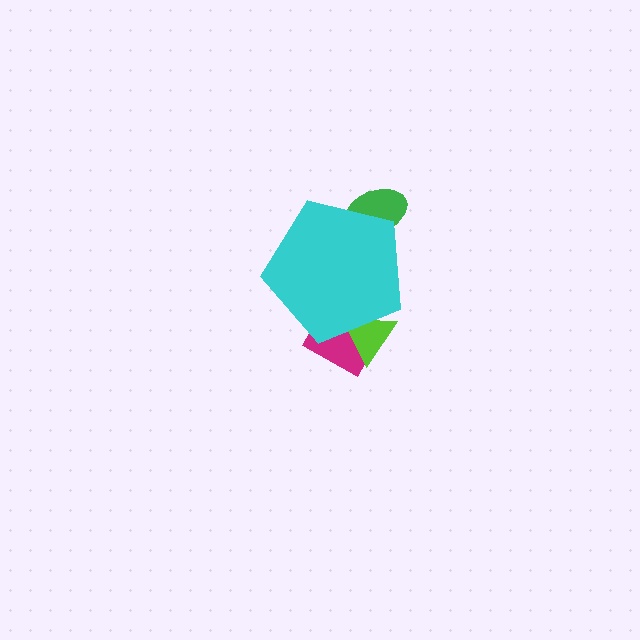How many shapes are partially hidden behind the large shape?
3 shapes are partially hidden.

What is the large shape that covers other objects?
A cyan pentagon.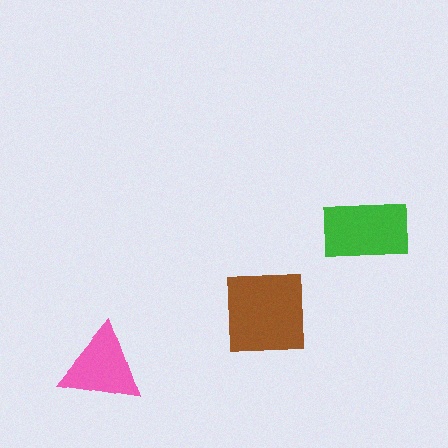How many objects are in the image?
There are 3 objects in the image.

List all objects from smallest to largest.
The pink triangle, the green rectangle, the brown square.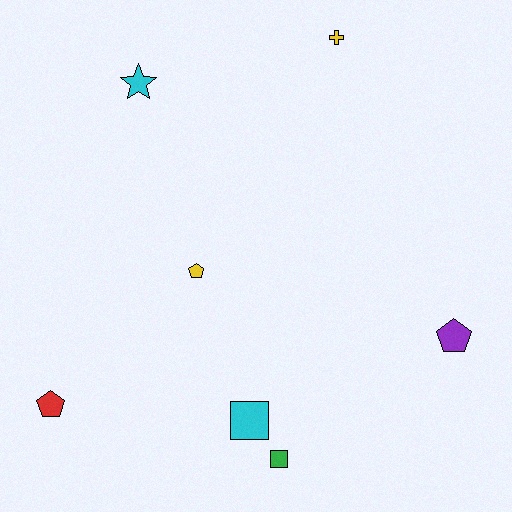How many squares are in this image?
There are 2 squares.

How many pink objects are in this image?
There are no pink objects.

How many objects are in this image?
There are 7 objects.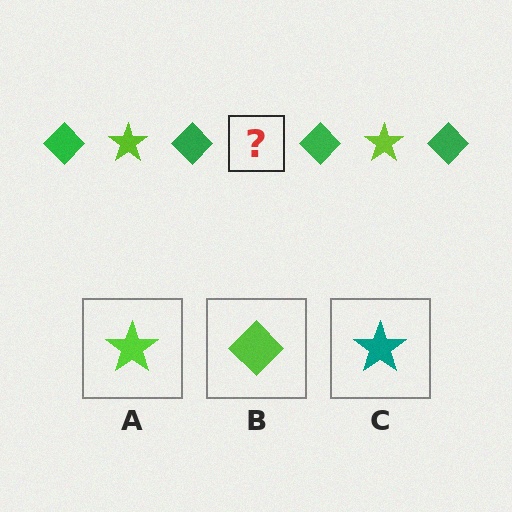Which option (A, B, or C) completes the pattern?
A.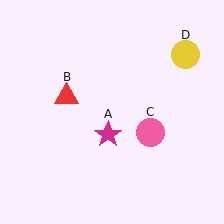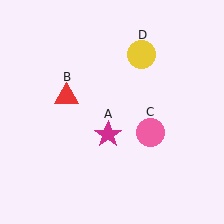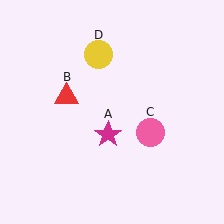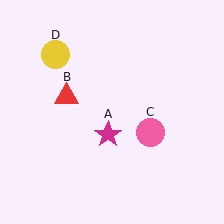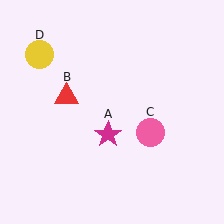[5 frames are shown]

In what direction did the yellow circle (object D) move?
The yellow circle (object D) moved left.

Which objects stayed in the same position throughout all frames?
Magenta star (object A) and red triangle (object B) and pink circle (object C) remained stationary.